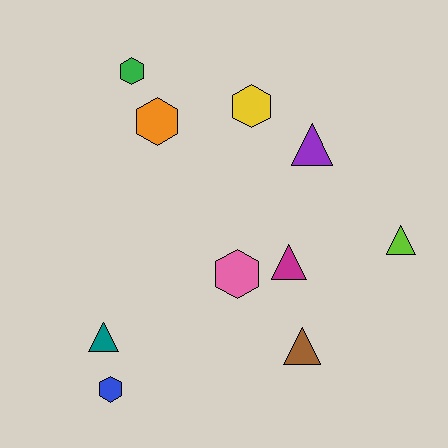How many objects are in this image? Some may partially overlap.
There are 10 objects.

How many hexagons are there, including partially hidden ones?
There are 5 hexagons.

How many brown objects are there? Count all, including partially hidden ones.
There is 1 brown object.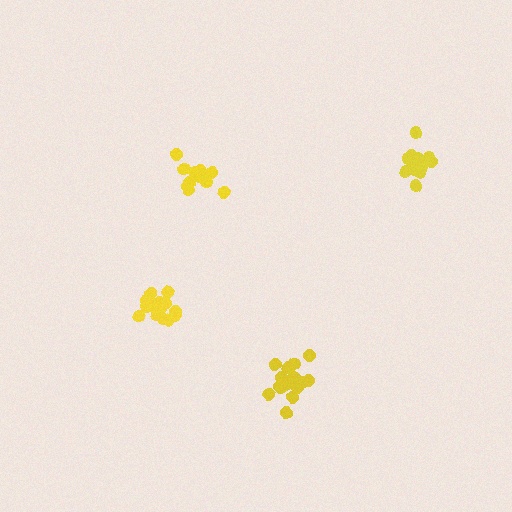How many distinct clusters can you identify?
There are 4 distinct clusters.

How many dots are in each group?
Group 1: 18 dots, Group 2: 15 dots, Group 3: 15 dots, Group 4: 12 dots (60 total).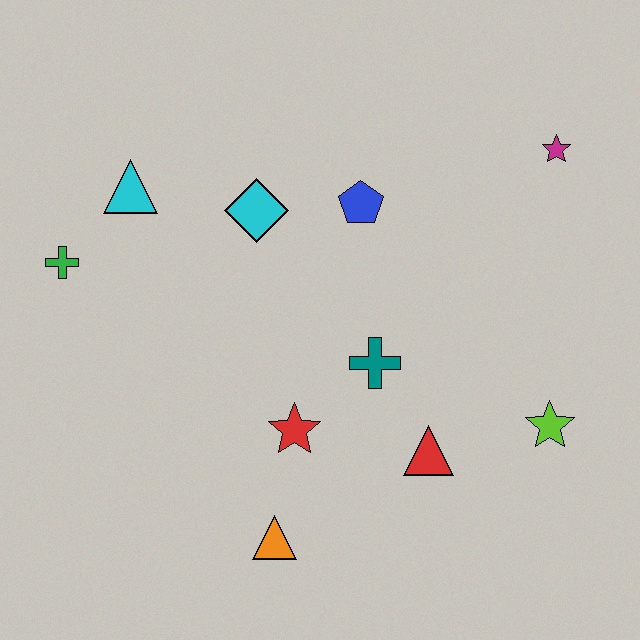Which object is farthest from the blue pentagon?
The orange triangle is farthest from the blue pentagon.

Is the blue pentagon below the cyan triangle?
Yes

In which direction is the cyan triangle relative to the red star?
The cyan triangle is above the red star.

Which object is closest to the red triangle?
The teal cross is closest to the red triangle.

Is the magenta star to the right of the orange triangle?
Yes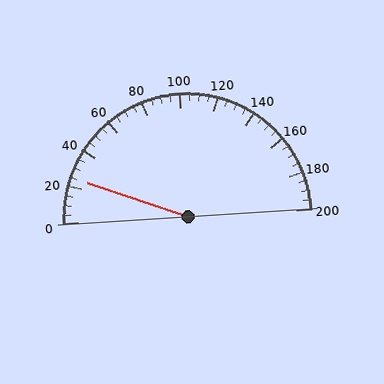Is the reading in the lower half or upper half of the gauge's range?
The reading is in the lower half of the range (0 to 200).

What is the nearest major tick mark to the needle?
The nearest major tick mark is 20.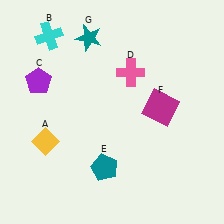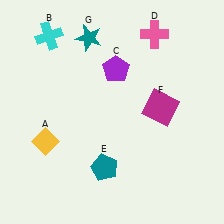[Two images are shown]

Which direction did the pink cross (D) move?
The pink cross (D) moved up.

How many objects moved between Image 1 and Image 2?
2 objects moved between the two images.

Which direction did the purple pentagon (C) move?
The purple pentagon (C) moved right.